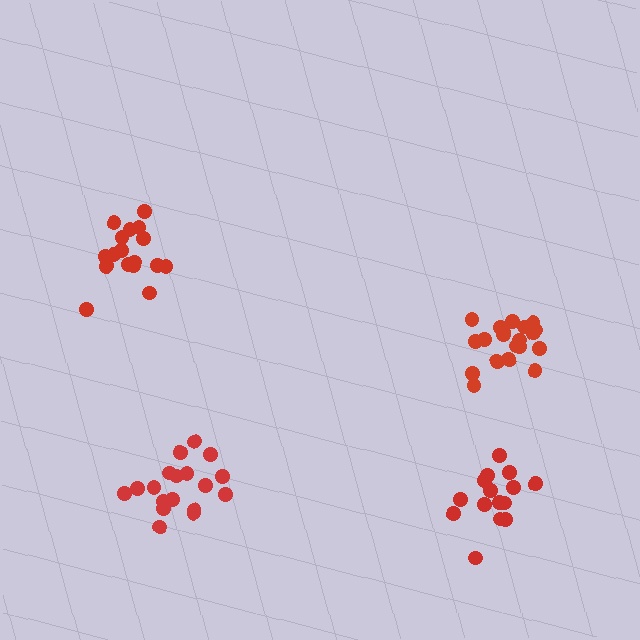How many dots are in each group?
Group 1: 15 dots, Group 2: 17 dots, Group 3: 20 dots, Group 4: 18 dots (70 total).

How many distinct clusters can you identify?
There are 4 distinct clusters.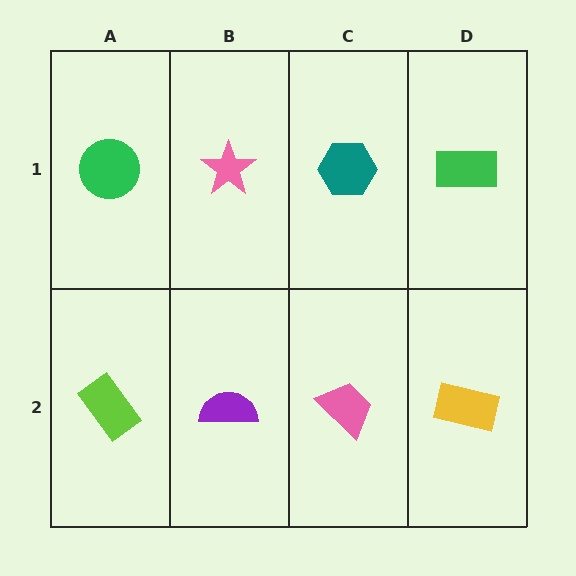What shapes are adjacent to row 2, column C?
A teal hexagon (row 1, column C), a purple semicircle (row 2, column B), a yellow rectangle (row 2, column D).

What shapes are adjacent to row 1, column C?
A pink trapezoid (row 2, column C), a pink star (row 1, column B), a green rectangle (row 1, column D).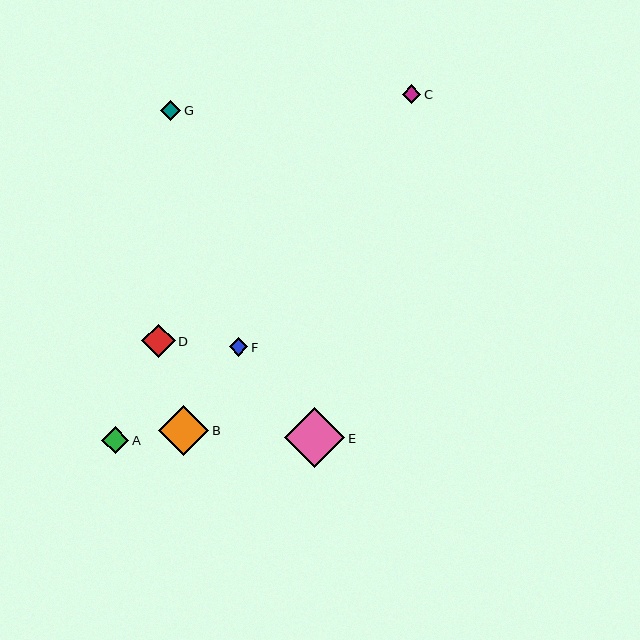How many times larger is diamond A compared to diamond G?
Diamond A is approximately 1.4 times the size of diamond G.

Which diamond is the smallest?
Diamond F is the smallest with a size of approximately 18 pixels.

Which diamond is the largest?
Diamond E is the largest with a size of approximately 60 pixels.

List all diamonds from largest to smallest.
From largest to smallest: E, B, D, A, G, C, F.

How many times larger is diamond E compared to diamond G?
Diamond E is approximately 3.0 times the size of diamond G.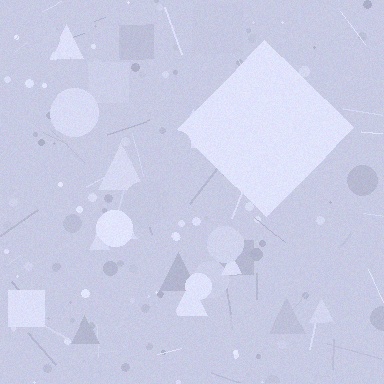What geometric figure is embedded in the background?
A diamond is embedded in the background.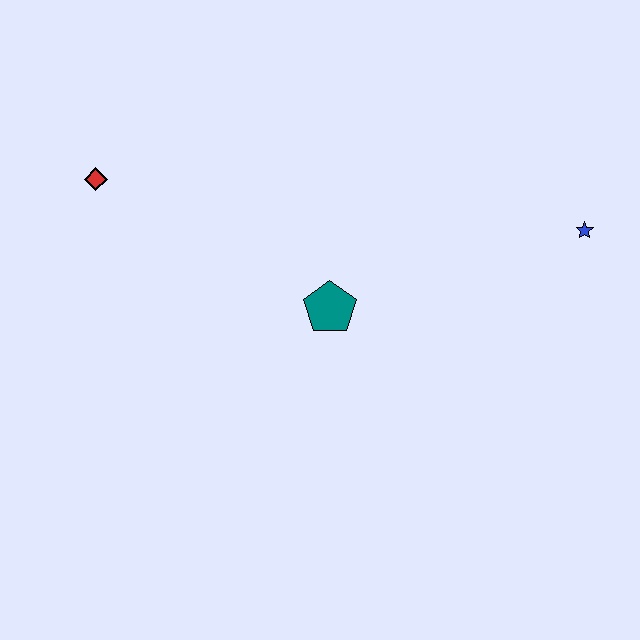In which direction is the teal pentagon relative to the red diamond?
The teal pentagon is to the right of the red diamond.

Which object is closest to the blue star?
The teal pentagon is closest to the blue star.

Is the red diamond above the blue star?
Yes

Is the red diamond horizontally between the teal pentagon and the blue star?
No